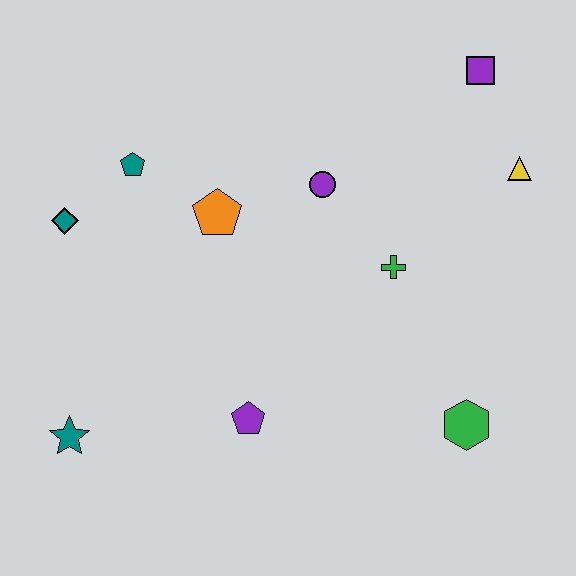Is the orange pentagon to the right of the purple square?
No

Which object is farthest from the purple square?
The teal star is farthest from the purple square.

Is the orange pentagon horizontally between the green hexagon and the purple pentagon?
No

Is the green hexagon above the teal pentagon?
No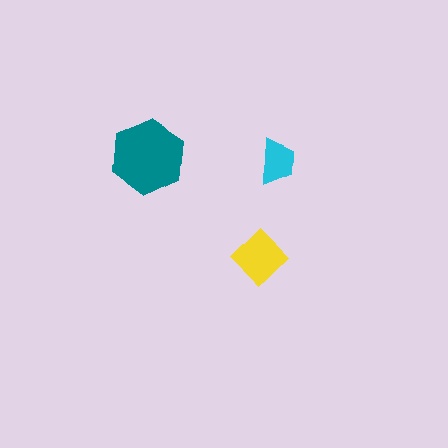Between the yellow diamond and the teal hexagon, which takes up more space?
The teal hexagon.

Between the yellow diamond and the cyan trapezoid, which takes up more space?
The yellow diamond.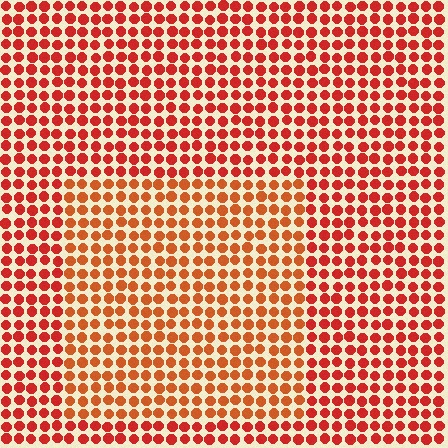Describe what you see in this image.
The image is filled with small red elements in a uniform arrangement. A rectangle-shaped region is visible where the elements are tinted to a slightly different hue, forming a subtle color boundary.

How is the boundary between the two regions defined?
The boundary is defined purely by a slight shift in hue (about 19 degrees). Spacing, size, and orientation are identical on both sides.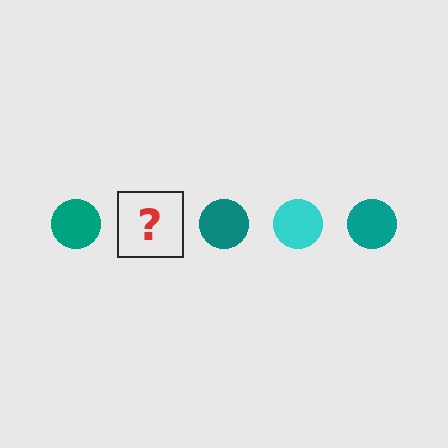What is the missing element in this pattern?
The missing element is a cyan circle.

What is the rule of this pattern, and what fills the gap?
The rule is that the pattern cycles through teal, cyan circles. The gap should be filled with a cyan circle.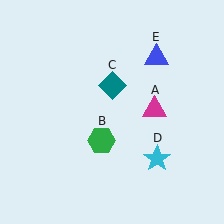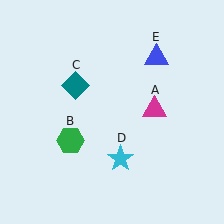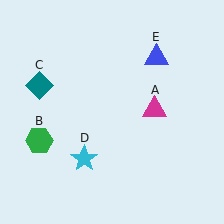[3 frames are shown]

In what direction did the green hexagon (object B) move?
The green hexagon (object B) moved left.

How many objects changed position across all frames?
3 objects changed position: green hexagon (object B), teal diamond (object C), cyan star (object D).